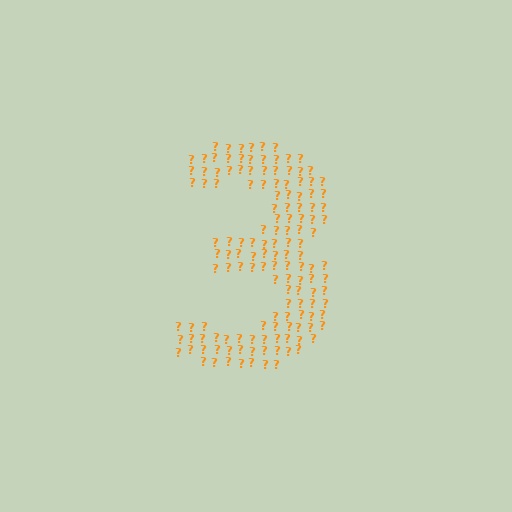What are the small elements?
The small elements are question marks.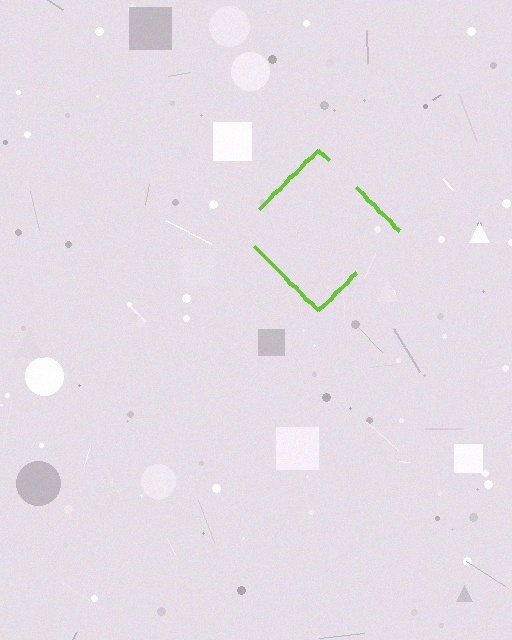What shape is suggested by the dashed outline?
The dashed outline suggests a diamond.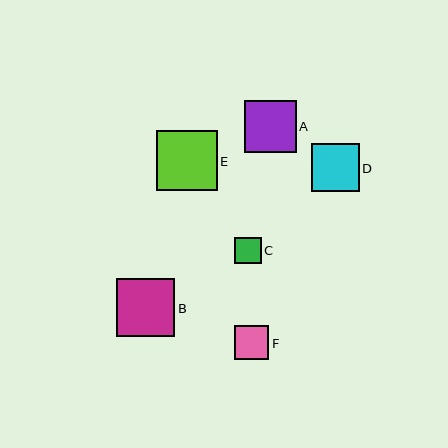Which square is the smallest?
Square C is the smallest with a size of approximately 27 pixels.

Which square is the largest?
Square E is the largest with a size of approximately 60 pixels.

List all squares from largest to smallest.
From largest to smallest: E, B, A, D, F, C.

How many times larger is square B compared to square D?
Square B is approximately 1.2 times the size of square D.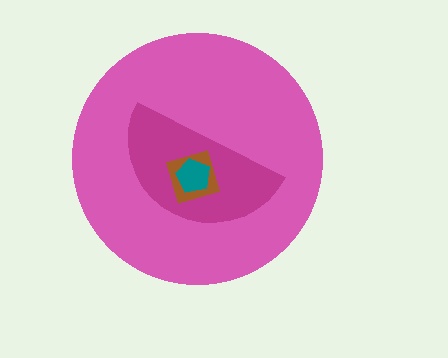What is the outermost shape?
The pink circle.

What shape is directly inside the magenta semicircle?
The brown square.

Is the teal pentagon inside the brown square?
Yes.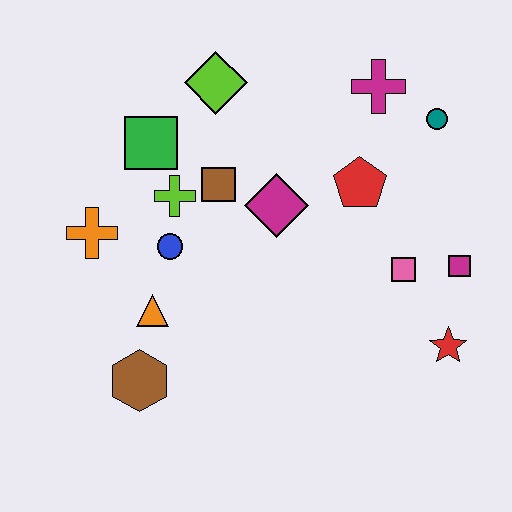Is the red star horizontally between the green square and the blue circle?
No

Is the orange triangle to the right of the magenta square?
No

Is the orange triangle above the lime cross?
No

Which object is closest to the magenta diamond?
The brown square is closest to the magenta diamond.